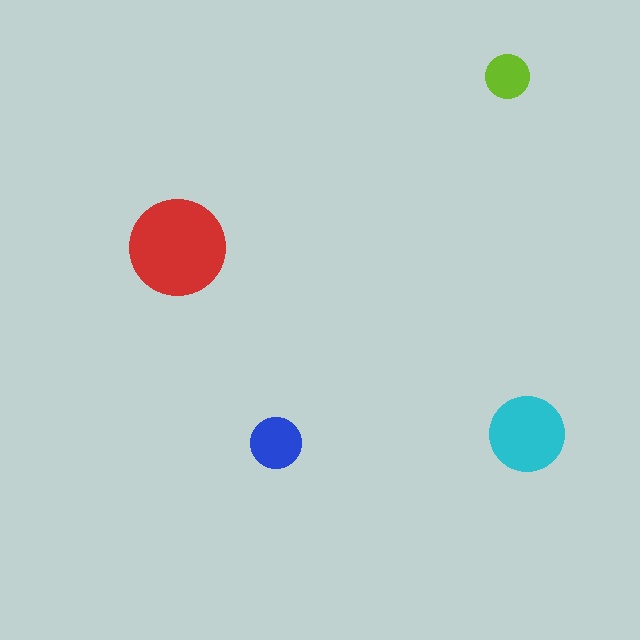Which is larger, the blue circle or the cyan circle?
The cyan one.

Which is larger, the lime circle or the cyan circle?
The cyan one.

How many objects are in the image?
There are 4 objects in the image.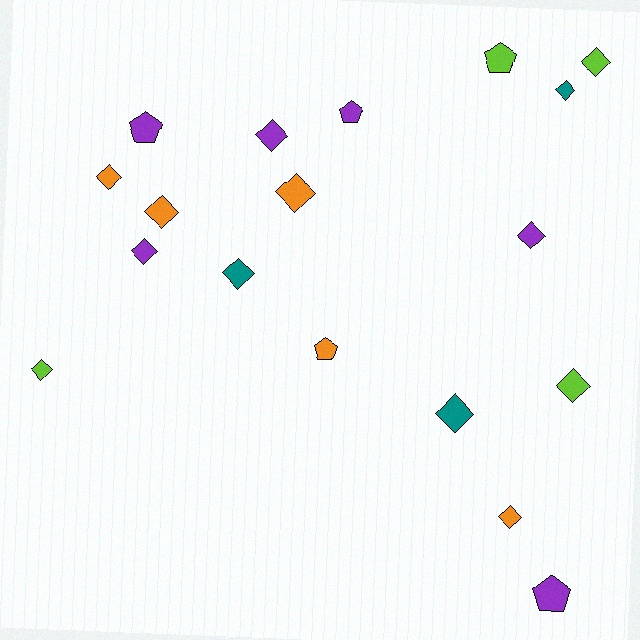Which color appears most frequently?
Purple, with 6 objects.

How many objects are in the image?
There are 18 objects.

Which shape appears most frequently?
Diamond, with 13 objects.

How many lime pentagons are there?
There is 1 lime pentagon.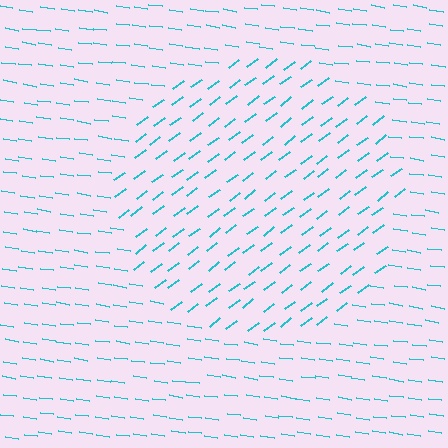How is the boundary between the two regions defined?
The boundary is defined purely by a change in line orientation (approximately 45 degrees difference). All lines are the same color and thickness.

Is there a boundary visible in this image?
Yes, there is a texture boundary formed by a change in line orientation.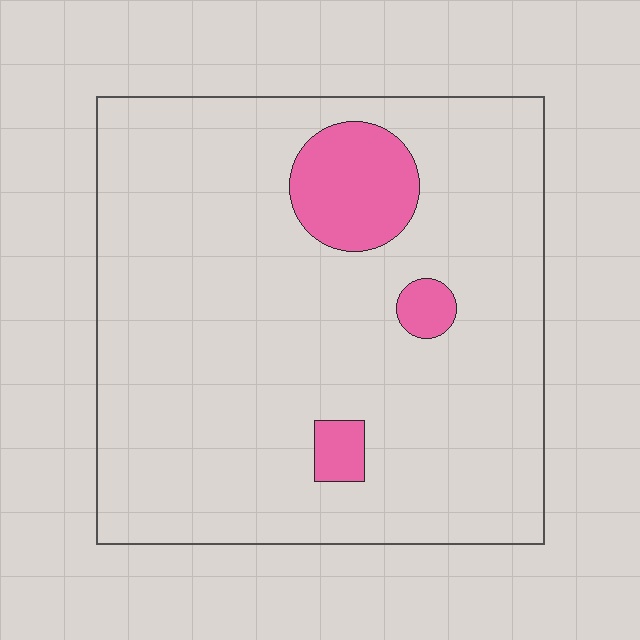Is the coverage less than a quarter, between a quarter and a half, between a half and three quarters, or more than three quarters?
Less than a quarter.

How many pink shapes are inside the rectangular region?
3.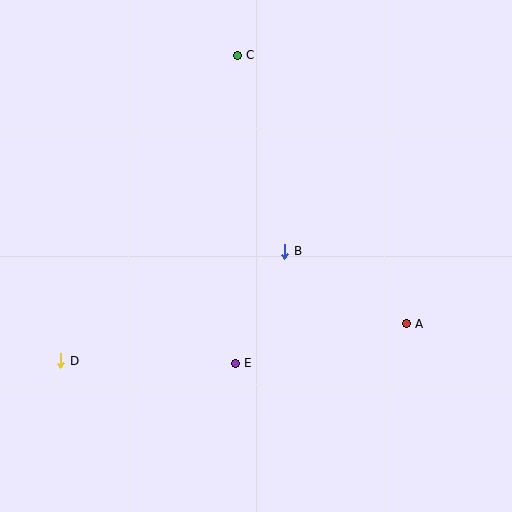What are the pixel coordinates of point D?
Point D is at (61, 361).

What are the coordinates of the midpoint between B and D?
The midpoint between B and D is at (173, 306).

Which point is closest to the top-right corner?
Point C is closest to the top-right corner.